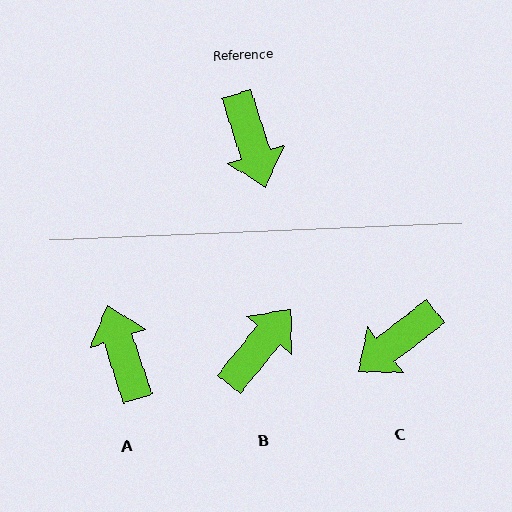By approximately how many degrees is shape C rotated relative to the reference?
Approximately 70 degrees clockwise.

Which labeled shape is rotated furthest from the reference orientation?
A, about 180 degrees away.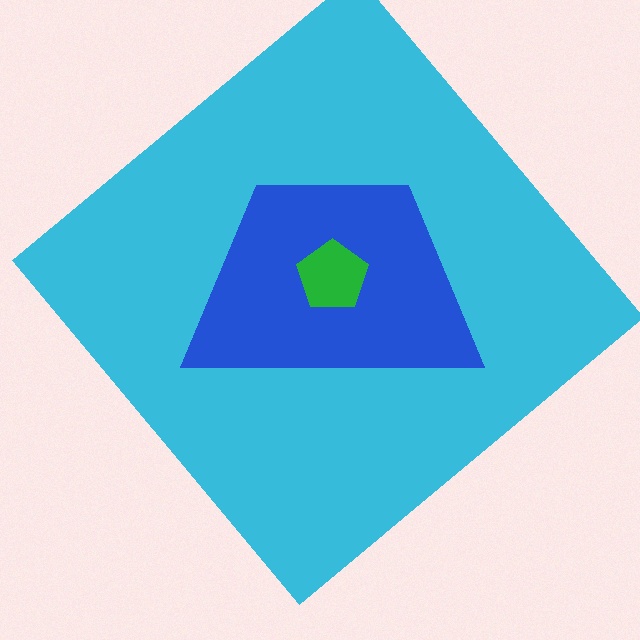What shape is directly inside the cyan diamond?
The blue trapezoid.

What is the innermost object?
The green pentagon.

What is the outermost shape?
The cyan diamond.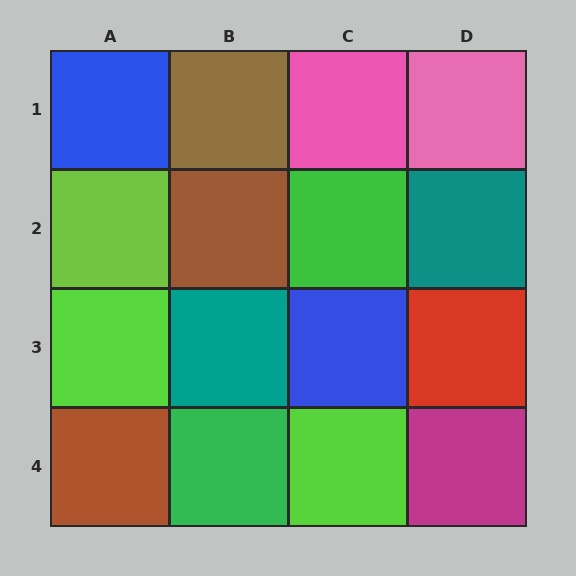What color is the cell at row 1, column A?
Blue.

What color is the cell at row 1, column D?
Pink.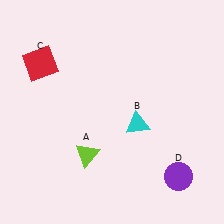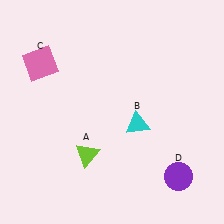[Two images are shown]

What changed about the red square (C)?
In Image 1, C is red. In Image 2, it changed to pink.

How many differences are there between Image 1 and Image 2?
There is 1 difference between the two images.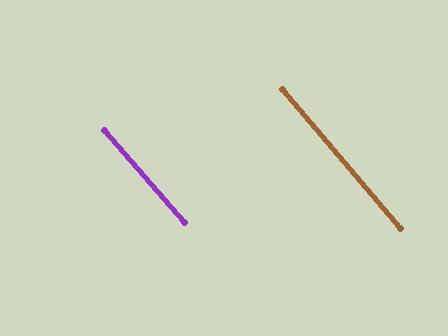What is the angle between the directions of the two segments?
Approximately 0 degrees.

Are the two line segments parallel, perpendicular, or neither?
Parallel — their directions differ by only 0.4°.